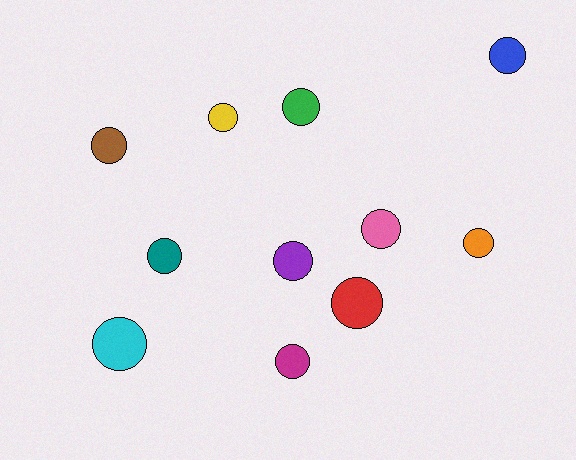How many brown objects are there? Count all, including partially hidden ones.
There is 1 brown object.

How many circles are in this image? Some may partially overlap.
There are 11 circles.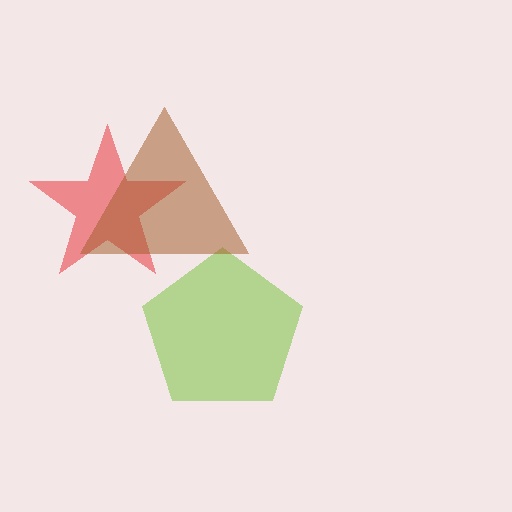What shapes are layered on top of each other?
The layered shapes are: a lime pentagon, a red star, a brown triangle.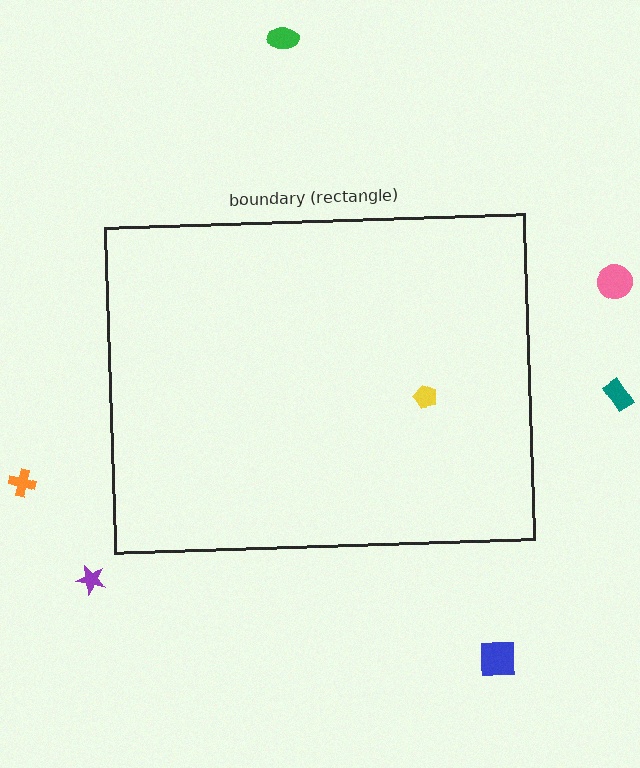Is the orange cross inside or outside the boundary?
Outside.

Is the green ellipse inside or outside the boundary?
Outside.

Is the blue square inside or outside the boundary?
Outside.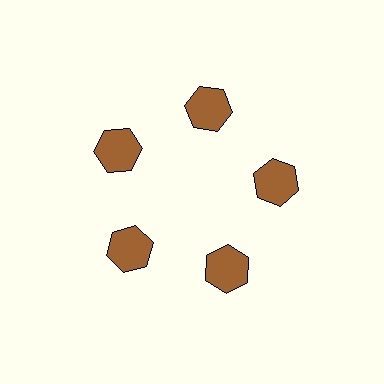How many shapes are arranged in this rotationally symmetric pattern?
There are 5 shapes, arranged in 5 groups of 1.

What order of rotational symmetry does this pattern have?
This pattern has 5-fold rotational symmetry.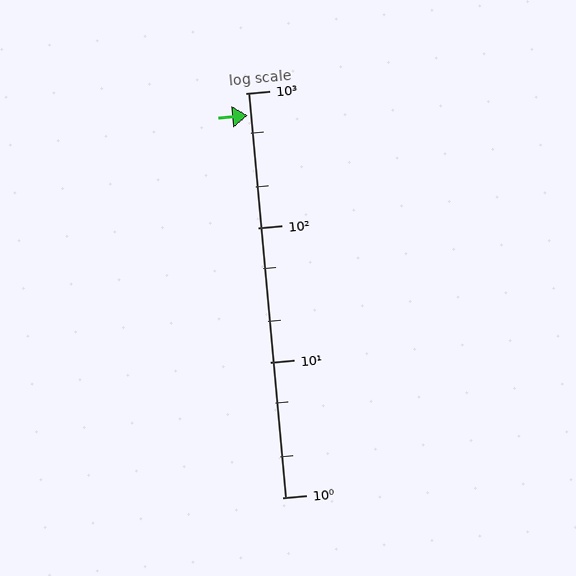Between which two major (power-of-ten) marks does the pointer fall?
The pointer is between 100 and 1000.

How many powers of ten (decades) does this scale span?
The scale spans 3 decades, from 1 to 1000.